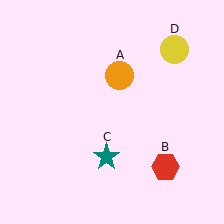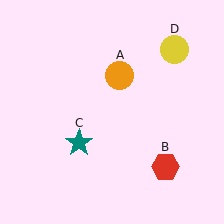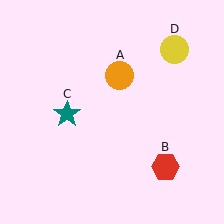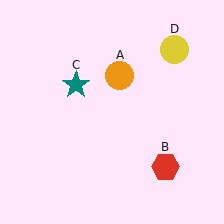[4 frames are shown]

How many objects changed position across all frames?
1 object changed position: teal star (object C).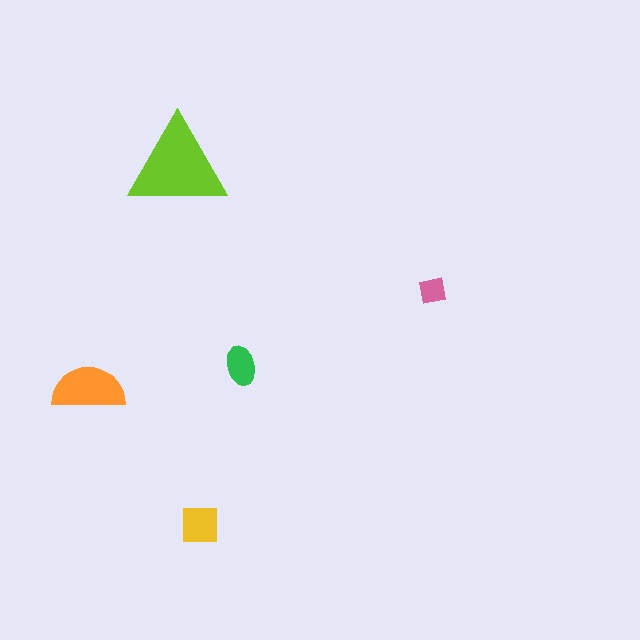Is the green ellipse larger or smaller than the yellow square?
Smaller.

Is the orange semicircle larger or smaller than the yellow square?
Larger.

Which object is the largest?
The lime triangle.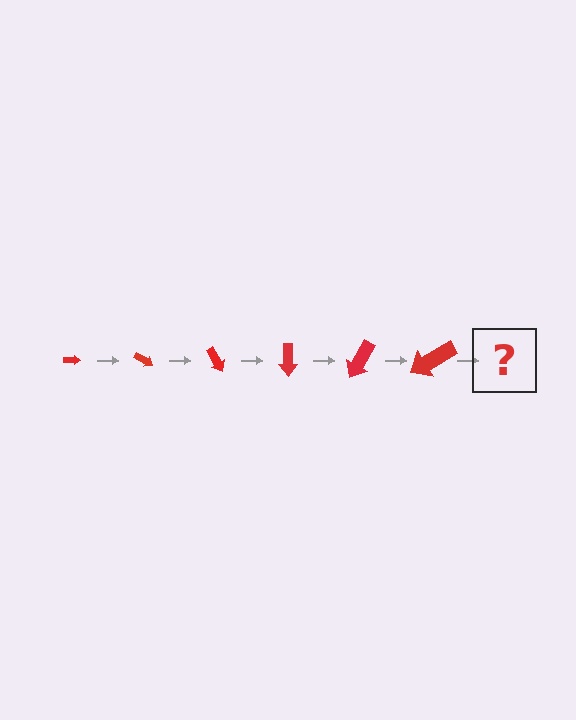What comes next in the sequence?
The next element should be an arrow, larger than the previous one and rotated 180 degrees from the start.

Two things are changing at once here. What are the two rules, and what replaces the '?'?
The two rules are that the arrow grows larger each step and it rotates 30 degrees each step. The '?' should be an arrow, larger than the previous one and rotated 180 degrees from the start.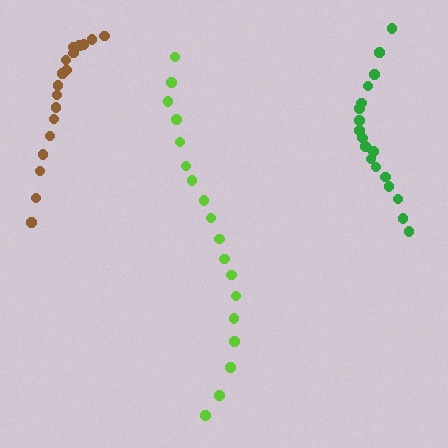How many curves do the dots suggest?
There are 3 distinct paths.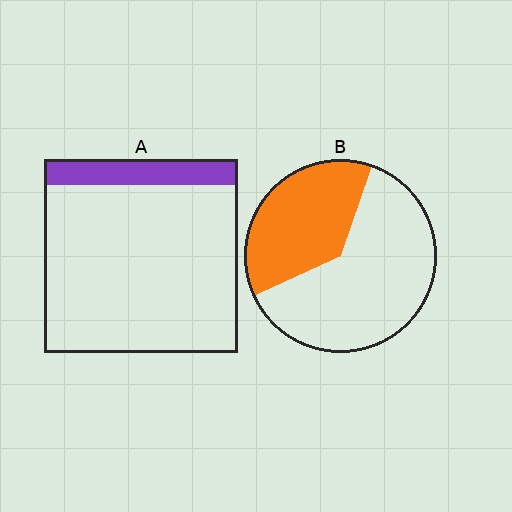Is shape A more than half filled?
No.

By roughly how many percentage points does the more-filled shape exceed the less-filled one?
By roughly 25 percentage points (B over A).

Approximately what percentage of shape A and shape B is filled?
A is approximately 15% and B is approximately 35%.